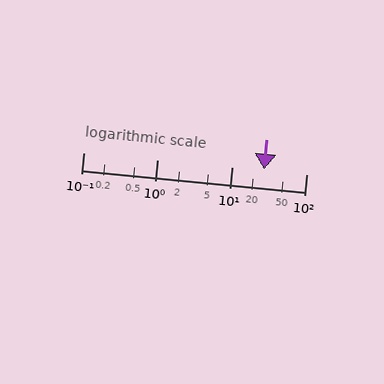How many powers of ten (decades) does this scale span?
The scale spans 3 decades, from 0.1 to 100.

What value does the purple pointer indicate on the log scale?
The pointer indicates approximately 27.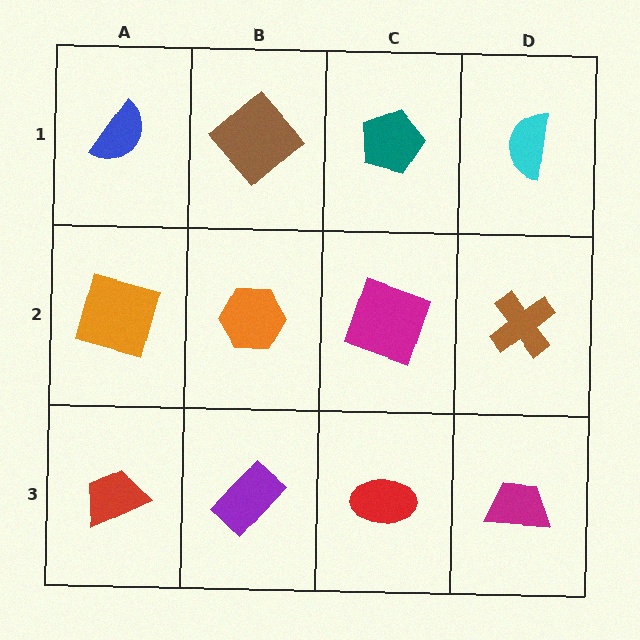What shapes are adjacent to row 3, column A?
An orange square (row 2, column A), a purple rectangle (row 3, column B).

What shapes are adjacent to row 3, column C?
A magenta square (row 2, column C), a purple rectangle (row 3, column B), a magenta trapezoid (row 3, column D).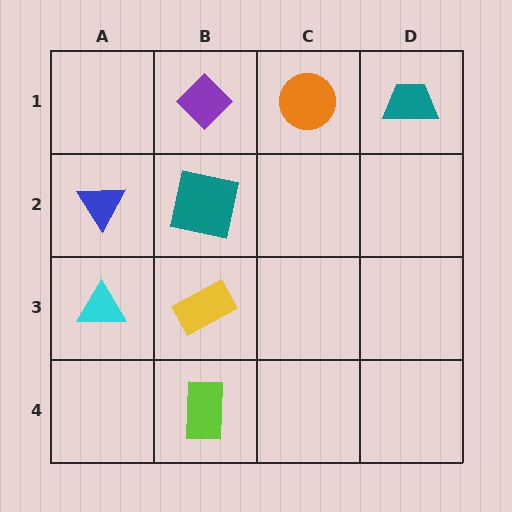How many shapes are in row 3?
2 shapes.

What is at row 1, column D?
A teal trapezoid.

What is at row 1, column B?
A purple diamond.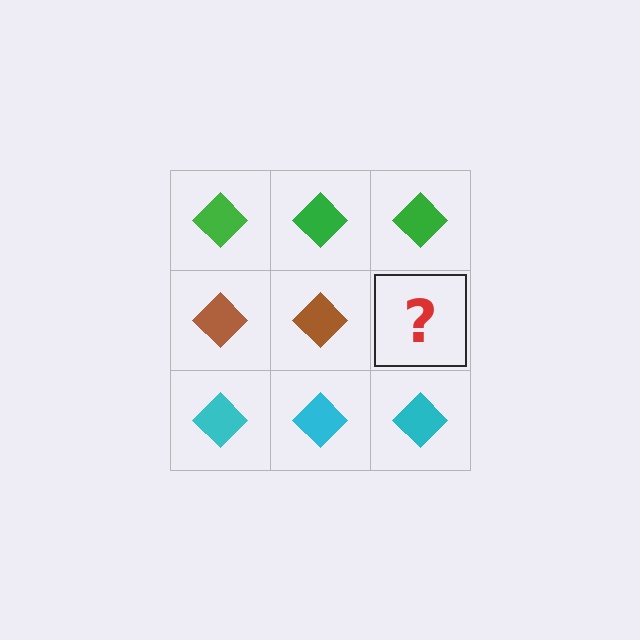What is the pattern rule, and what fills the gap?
The rule is that each row has a consistent color. The gap should be filled with a brown diamond.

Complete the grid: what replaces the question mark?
The question mark should be replaced with a brown diamond.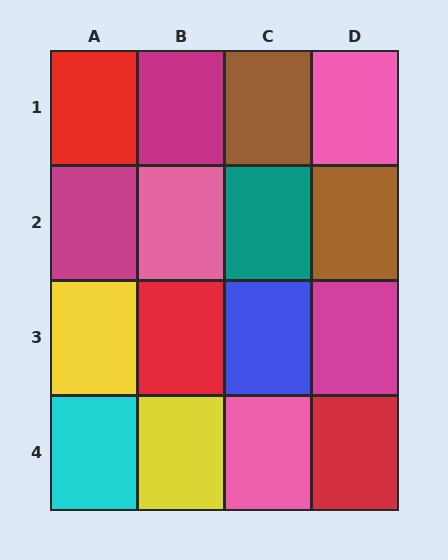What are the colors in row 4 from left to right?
Cyan, yellow, pink, red.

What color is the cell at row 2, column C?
Teal.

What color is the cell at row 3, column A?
Yellow.